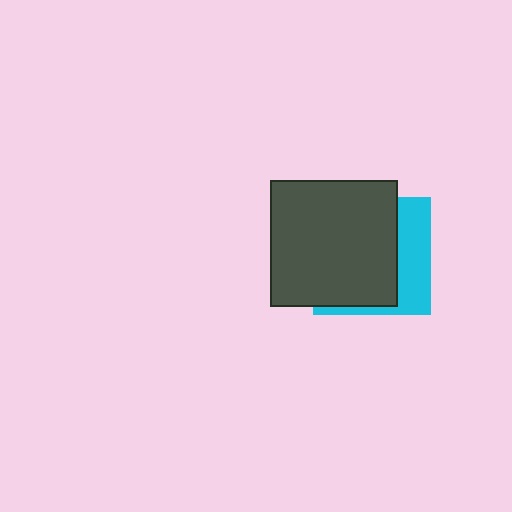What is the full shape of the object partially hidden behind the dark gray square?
The partially hidden object is a cyan square.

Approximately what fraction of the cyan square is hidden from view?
Roughly 66% of the cyan square is hidden behind the dark gray square.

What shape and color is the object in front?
The object in front is a dark gray square.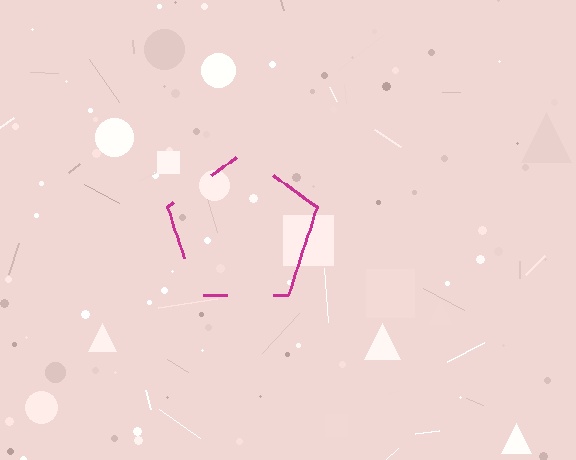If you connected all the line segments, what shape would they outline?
They would outline a pentagon.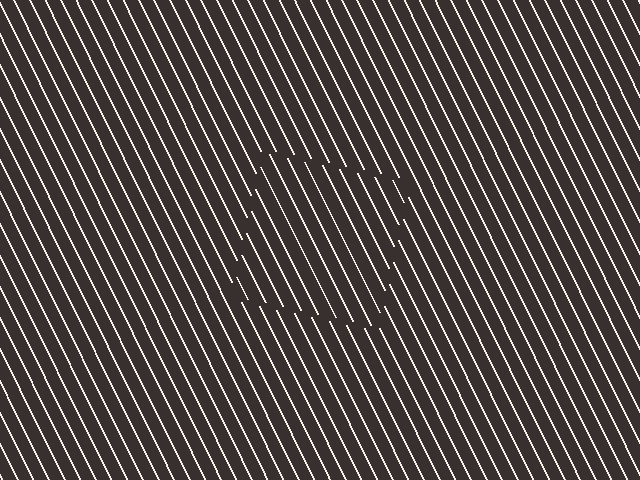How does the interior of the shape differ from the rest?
The interior of the shape contains the same grating, shifted by half a period — the contour is defined by the phase discontinuity where line-ends from the inner and outer gratings abut.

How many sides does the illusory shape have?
4 sides — the line-ends trace a square.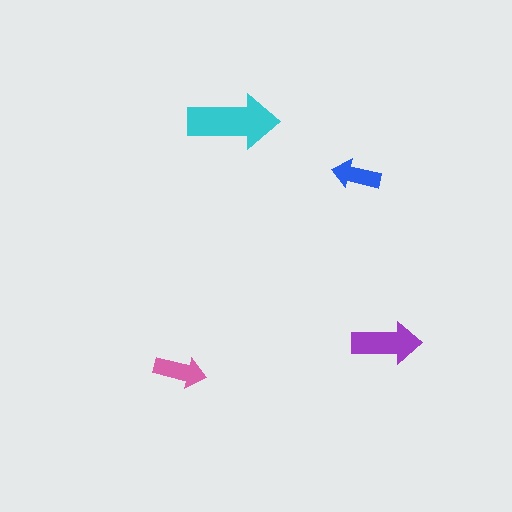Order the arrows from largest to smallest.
the cyan one, the purple one, the pink one, the blue one.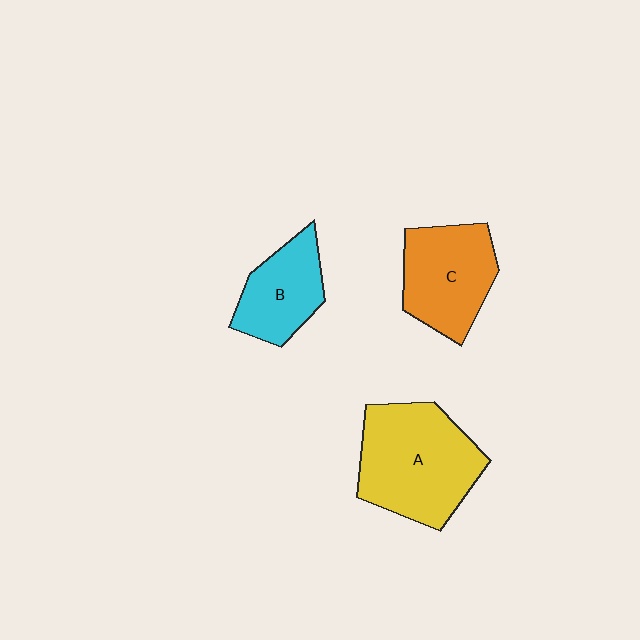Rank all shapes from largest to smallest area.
From largest to smallest: A (yellow), C (orange), B (cyan).